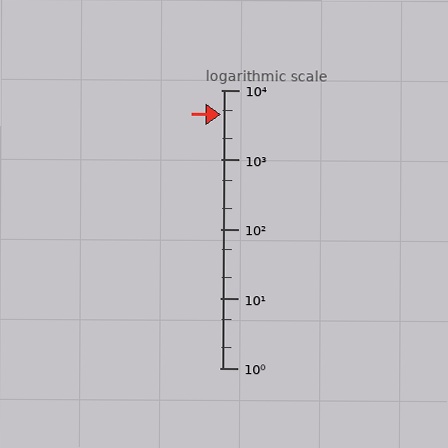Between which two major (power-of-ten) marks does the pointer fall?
The pointer is between 1000 and 10000.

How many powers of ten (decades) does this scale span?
The scale spans 4 decades, from 1 to 10000.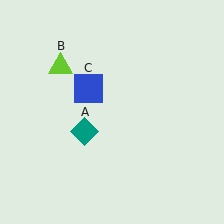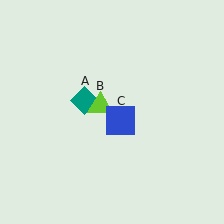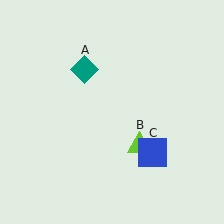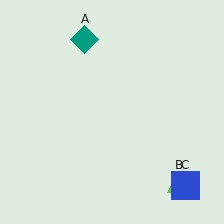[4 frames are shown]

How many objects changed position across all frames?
3 objects changed position: teal diamond (object A), lime triangle (object B), blue square (object C).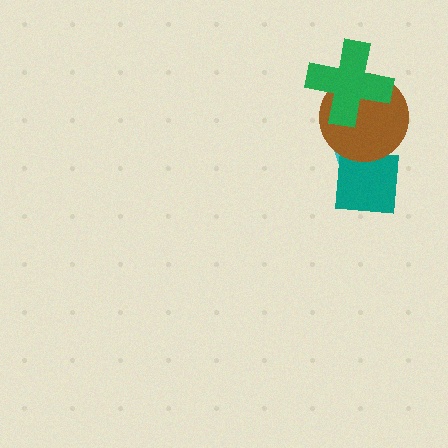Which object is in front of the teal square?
The brown circle is in front of the teal square.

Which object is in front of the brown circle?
The green cross is in front of the brown circle.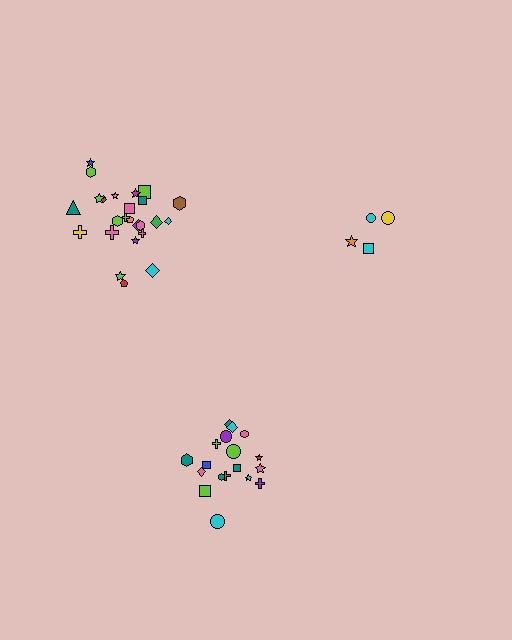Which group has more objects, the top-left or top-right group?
The top-left group.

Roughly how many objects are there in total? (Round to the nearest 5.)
Roughly 45 objects in total.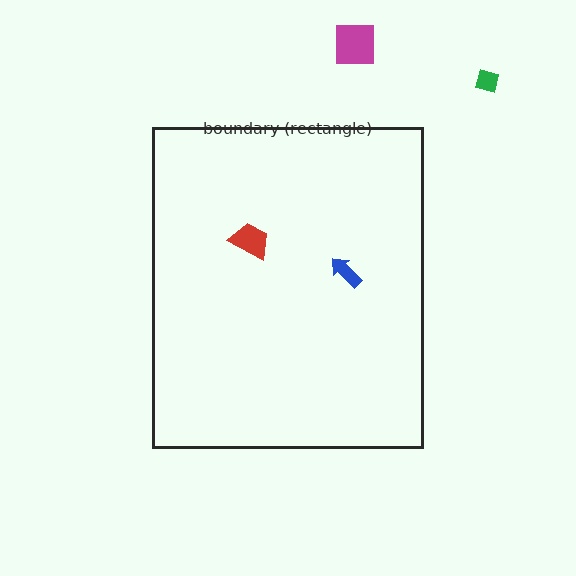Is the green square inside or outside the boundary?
Outside.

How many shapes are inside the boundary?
2 inside, 2 outside.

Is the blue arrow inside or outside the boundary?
Inside.